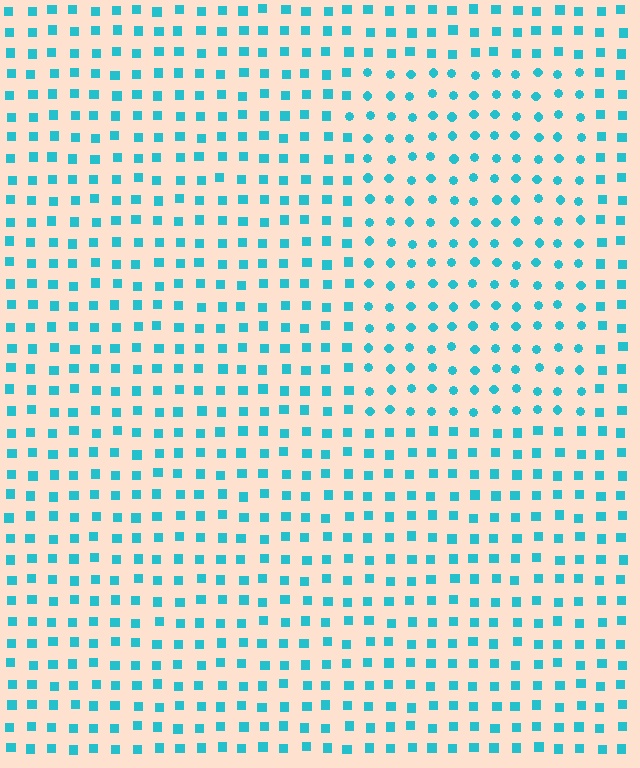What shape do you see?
I see a rectangle.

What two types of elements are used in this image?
The image uses circles inside the rectangle region and squares outside it.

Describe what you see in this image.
The image is filled with small cyan elements arranged in a uniform grid. A rectangle-shaped region contains circles, while the surrounding area contains squares. The boundary is defined purely by the change in element shape.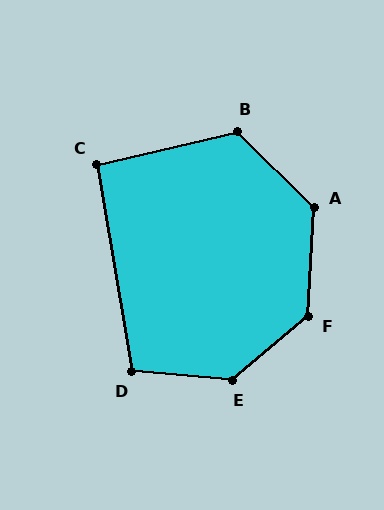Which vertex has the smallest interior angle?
C, at approximately 94 degrees.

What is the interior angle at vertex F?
Approximately 133 degrees (obtuse).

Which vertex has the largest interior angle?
E, at approximately 135 degrees.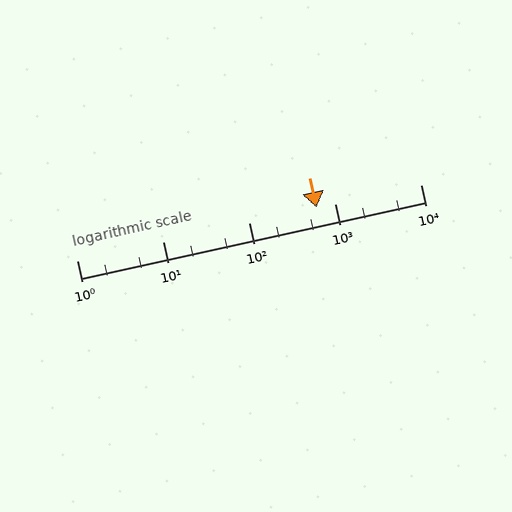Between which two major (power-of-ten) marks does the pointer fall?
The pointer is between 100 and 1000.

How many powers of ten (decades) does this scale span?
The scale spans 4 decades, from 1 to 10000.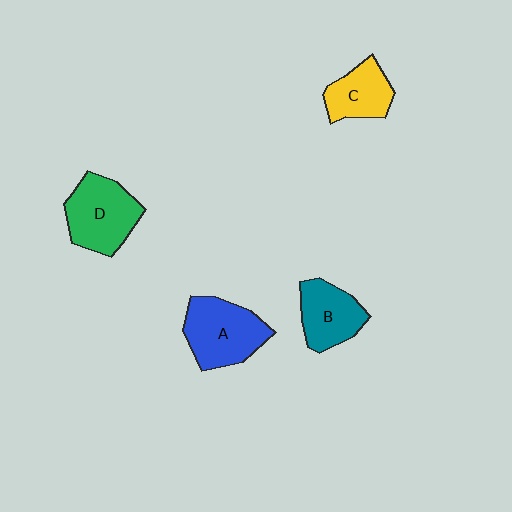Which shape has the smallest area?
Shape C (yellow).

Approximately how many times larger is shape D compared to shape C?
Approximately 1.5 times.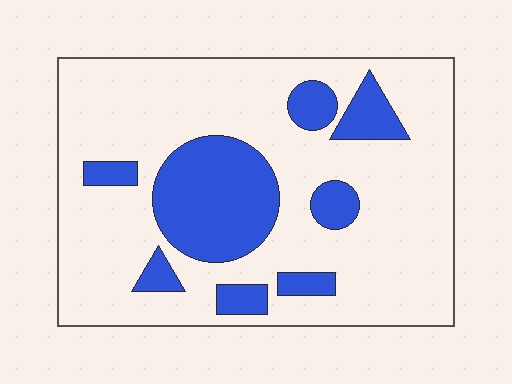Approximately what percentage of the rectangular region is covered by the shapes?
Approximately 25%.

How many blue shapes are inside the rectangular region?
8.